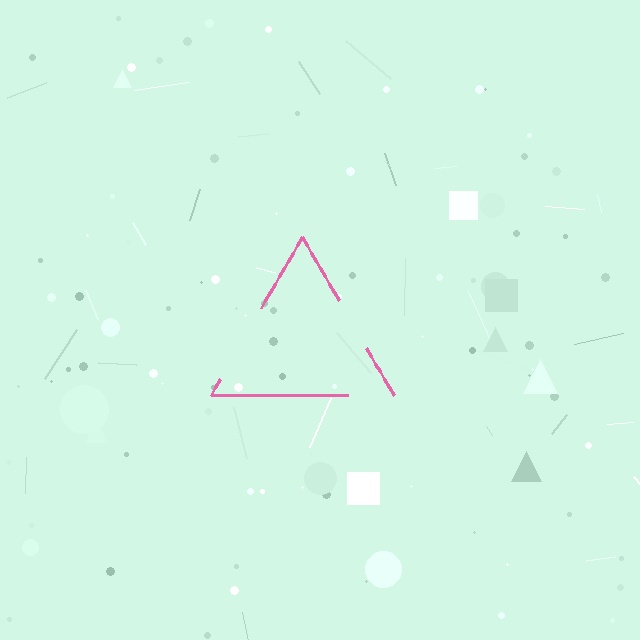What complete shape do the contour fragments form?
The contour fragments form a triangle.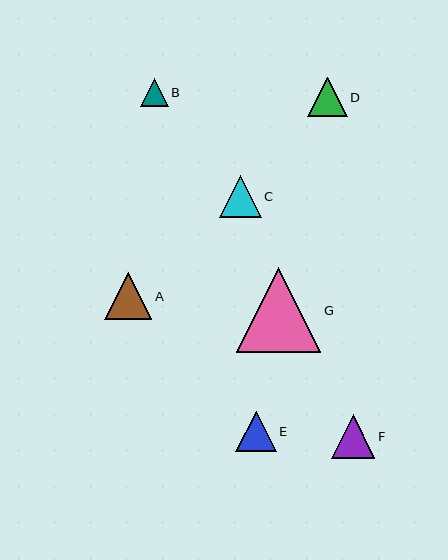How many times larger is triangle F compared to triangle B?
Triangle F is approximately 1.6 times the size of triangle B.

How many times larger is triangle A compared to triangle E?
Triangle A is approximately 1.2 times the size of triangle E.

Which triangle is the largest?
Triangle G is the largest with a size of approximately 85 pixels.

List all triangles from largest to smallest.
From largest to smallest: G, A, F, C, E, D, B.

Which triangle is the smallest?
Triangle B is the smallest with a size of approximately 27 pixels.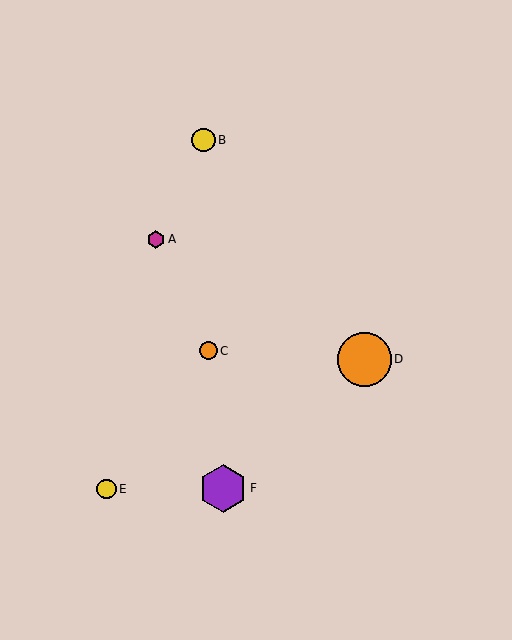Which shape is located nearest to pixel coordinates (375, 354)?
The orange circle (labeled D) at (364, 359) is nearest to that location.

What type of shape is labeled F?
Shape F is a purple hexagon.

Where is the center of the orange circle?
The center of the orange circle is at (209, 351).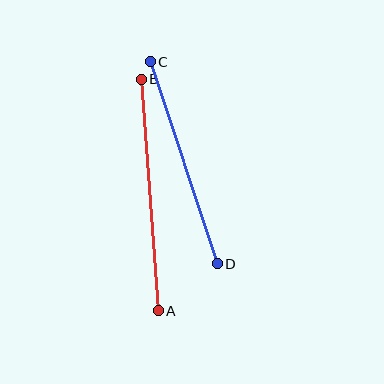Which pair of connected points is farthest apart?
Points A and B are farthest apart.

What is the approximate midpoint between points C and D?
The midpoint is at approximately (184, 163) pixels.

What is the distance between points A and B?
The distance is approximately 232 pixels.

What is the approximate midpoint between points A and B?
The midpoint is at approximately (150, 195) pixels.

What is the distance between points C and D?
The distance is approximately 213 pixels.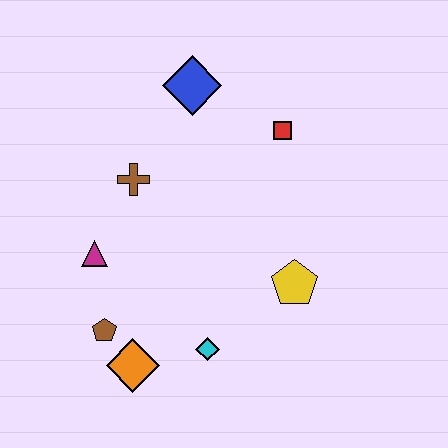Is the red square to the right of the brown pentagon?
Yes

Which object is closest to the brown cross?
The magenta triangle is closest to the brown cross.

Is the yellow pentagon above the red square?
No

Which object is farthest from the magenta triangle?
The red square is farthest from the magenta triangle.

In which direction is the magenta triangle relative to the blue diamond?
The magenta triangle is below the blue diamond.